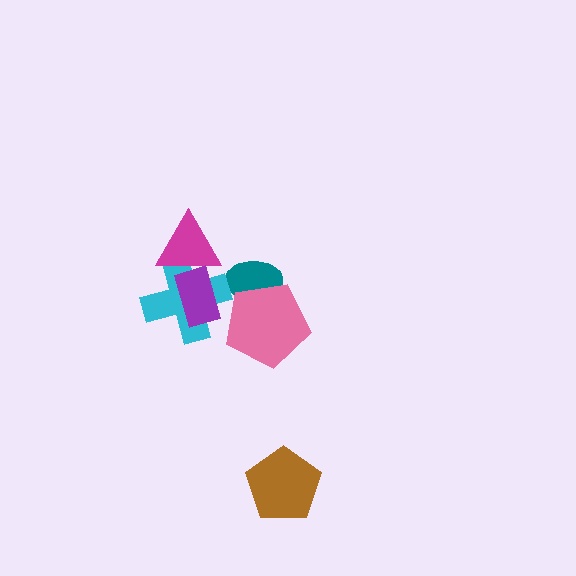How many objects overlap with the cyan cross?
2 objects overlap with the cyan cross.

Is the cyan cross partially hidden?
Yes, it is partially covered by another shape.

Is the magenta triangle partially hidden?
Yes, it is partially covered by another shape.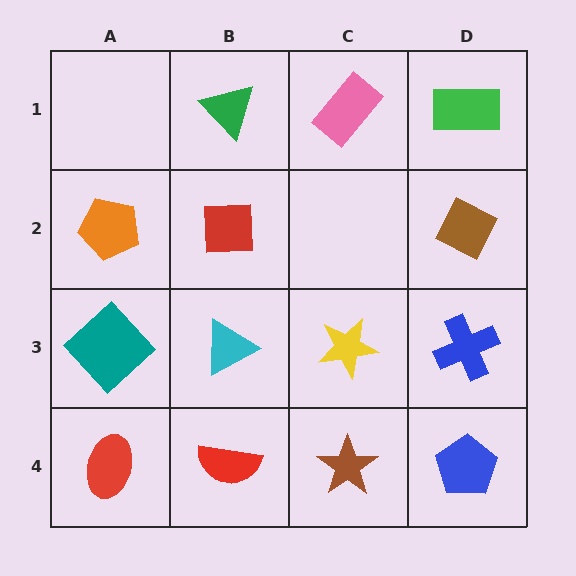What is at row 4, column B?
A red semicircle.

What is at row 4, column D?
A blue pentagon.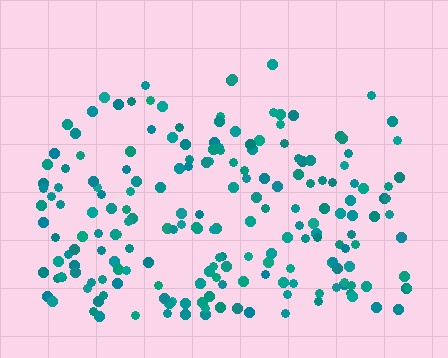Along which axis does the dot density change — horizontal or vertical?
Vertical.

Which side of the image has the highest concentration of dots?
The bottom.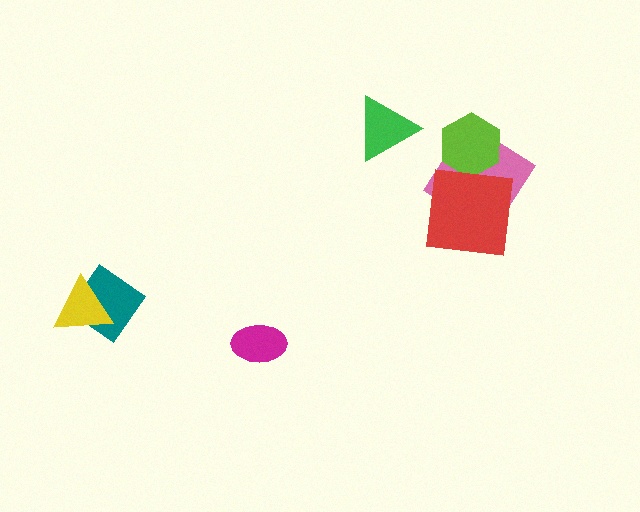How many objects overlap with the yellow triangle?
1 object overlaps with the yellow triangle.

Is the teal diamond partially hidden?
Yes, it is partially covered by another shape.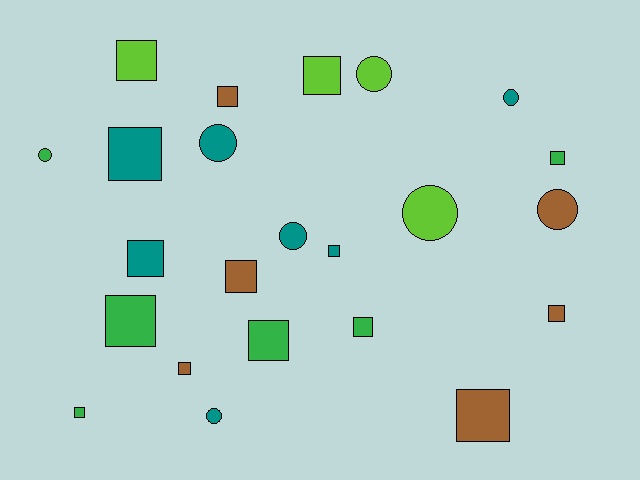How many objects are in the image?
There are 23 objects.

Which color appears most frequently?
Teal, with 7 objects.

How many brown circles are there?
There is 1 brown circle.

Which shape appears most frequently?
Square, with 15 objects.